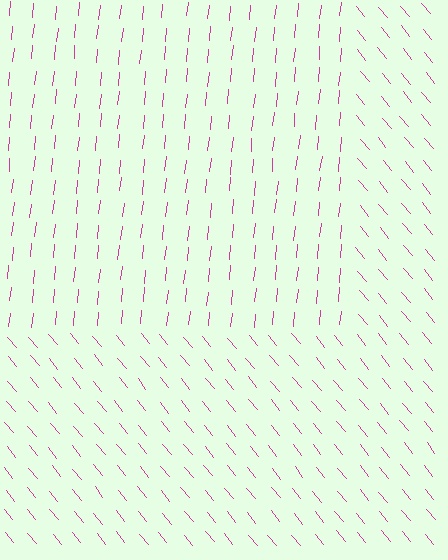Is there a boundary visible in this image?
Yes, there is a texture boundary formed by a change in line orientation.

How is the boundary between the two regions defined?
The boundary is defined purely by a change in line orientation (approximately 45 degrees difference). All lines are the same color and thickness.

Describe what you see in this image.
The image is filled with small magenta line segments. A rectangle region in the image has lines oriented differently from the surrounding lines, creating a visible texture boundary.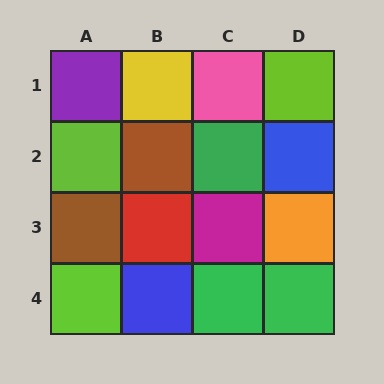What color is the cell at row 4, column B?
Blue.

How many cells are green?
3 cells are green.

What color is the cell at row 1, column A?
Purple.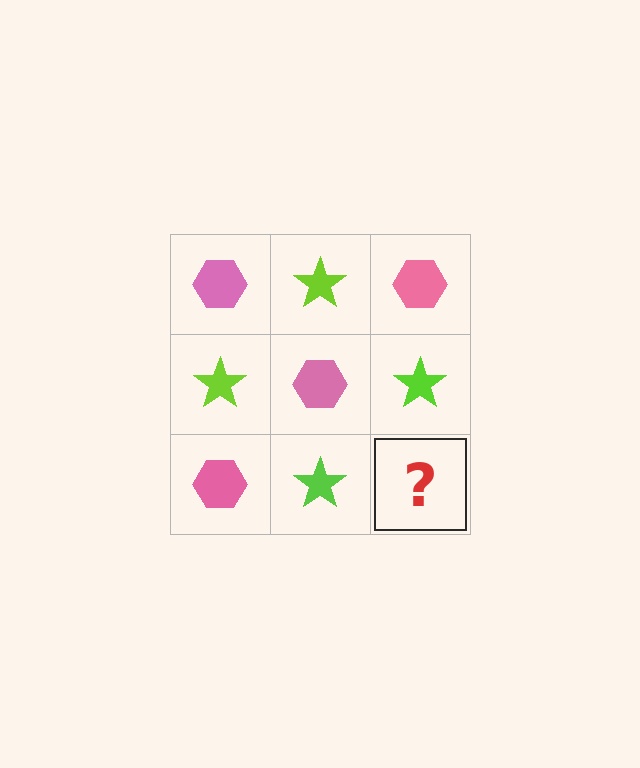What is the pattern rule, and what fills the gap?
The rule is that it alternates pink hexagon and lime star in a checkerboard pattern. The gap should be filled with a pink hexagon.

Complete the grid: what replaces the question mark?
The question mark should be replaced with a pink hexagon.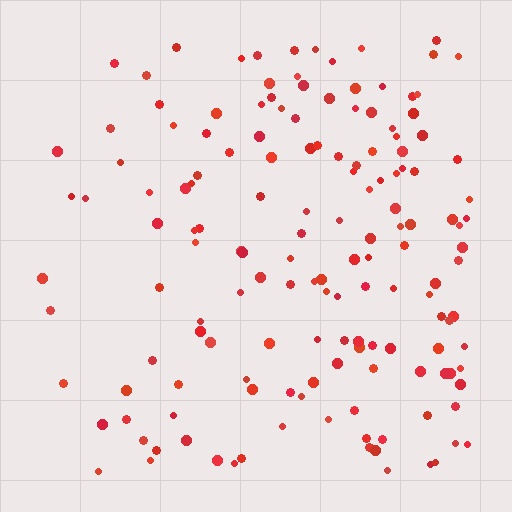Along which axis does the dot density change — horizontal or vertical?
Horizontal.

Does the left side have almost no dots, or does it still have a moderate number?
Still a moderate number, just noticeably fewer than the right.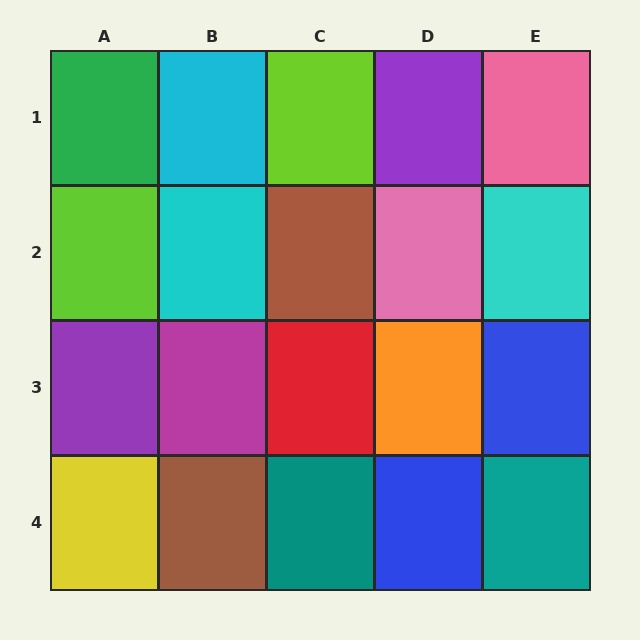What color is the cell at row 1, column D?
Purple.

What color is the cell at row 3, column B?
Magenta.